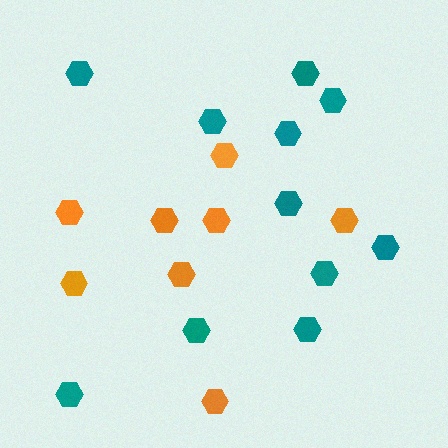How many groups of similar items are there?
There are 2 groups: one group of orange hexagons (8) and one group of teal hexagons (11).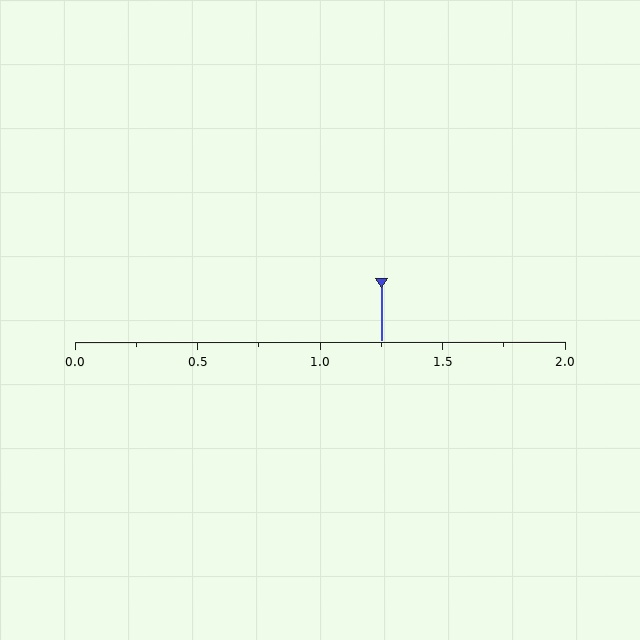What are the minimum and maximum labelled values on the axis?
The axis runs from 0.0 to 2.0.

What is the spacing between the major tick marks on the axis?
The major ticks are spaced 0.5 apart.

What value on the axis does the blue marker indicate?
The marker indicates approximately 1.25.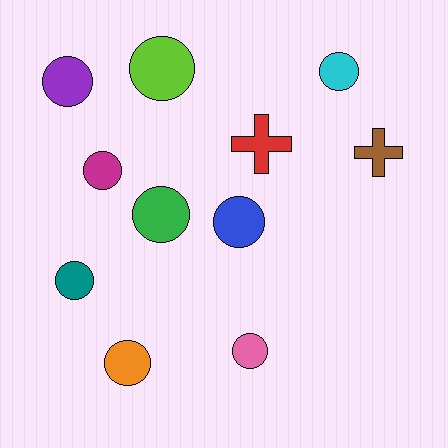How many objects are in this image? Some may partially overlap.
There are 11 objects.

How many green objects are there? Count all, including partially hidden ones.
There is 1 green object.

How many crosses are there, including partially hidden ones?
There are 2 crosses.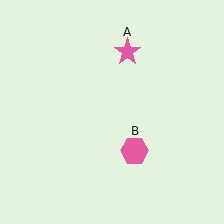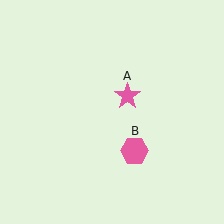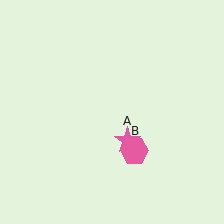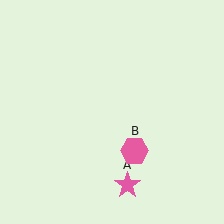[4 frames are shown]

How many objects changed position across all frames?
1 object changed position: pink star (object A).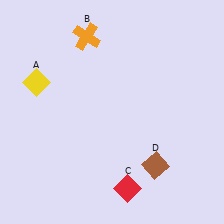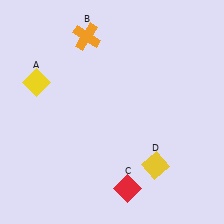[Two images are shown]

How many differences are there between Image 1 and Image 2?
There is 1 difference between the two images.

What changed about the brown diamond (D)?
In Image 1, D is brown. In Image 2, it changed to yellow.